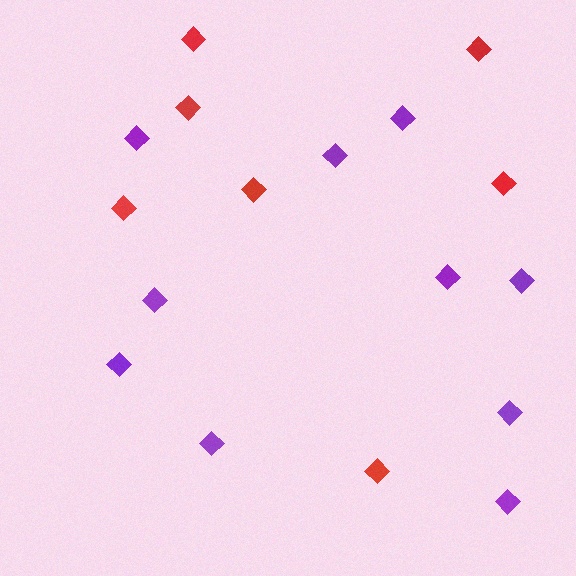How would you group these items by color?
There are 2 groups: one group of purple diamonds (10) and one group of red diamonds (7).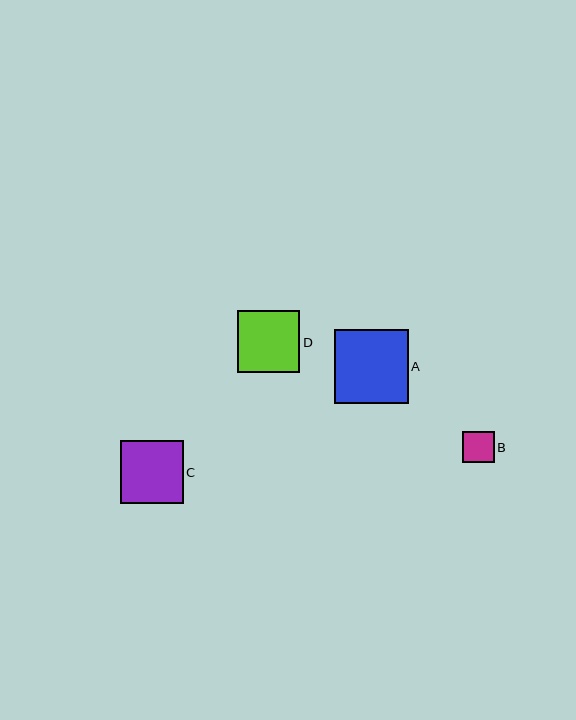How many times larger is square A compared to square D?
Square A is approximately 1.2 times the size of square D.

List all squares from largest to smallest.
From largest to smallest: A, C, D, B.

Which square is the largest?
Square A is the largest with a size of approximately 74 pixels.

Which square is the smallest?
Square B is the smallest with a size of approximately 32 pixels.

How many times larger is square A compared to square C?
Square A is approximately 1.2 times the size of square C.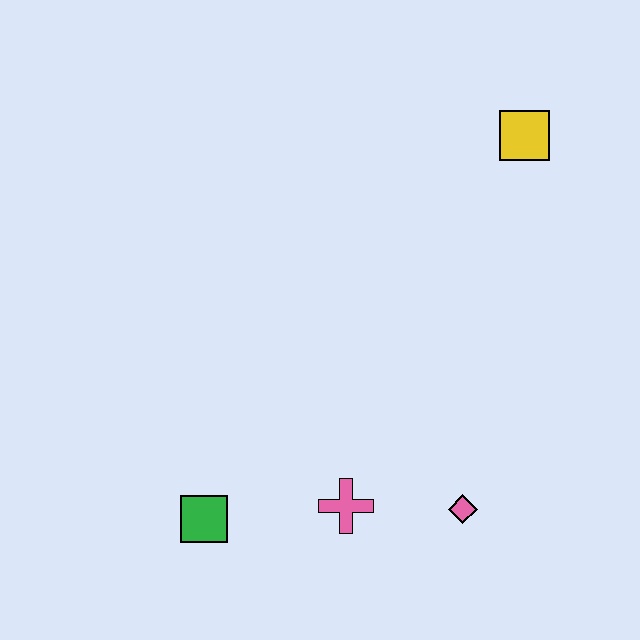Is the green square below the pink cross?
Yes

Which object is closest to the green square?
The pink cross is closest to the green square.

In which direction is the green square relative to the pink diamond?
The green square is to the left of the pink diamond.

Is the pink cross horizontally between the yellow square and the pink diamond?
No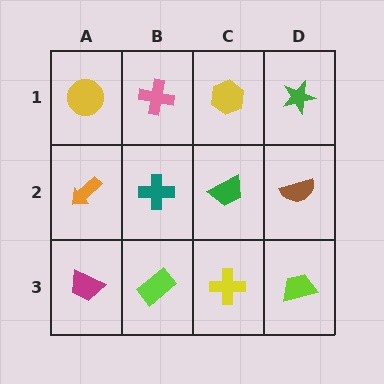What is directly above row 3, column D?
A brown semicircle.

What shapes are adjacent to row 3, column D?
A brown semicircle (row 2, column D), a yellow cross (row 3, column C).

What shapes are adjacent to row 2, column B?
A pink cross (row 1, column B), a lime rectangle (row 3, column B), an orange arrow (row 2, column A), a green trapezoid (row 2, column C).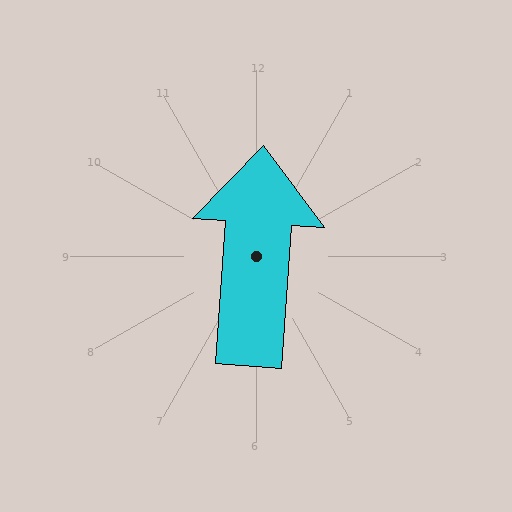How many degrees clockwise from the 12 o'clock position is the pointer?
Approximately 4 degrees.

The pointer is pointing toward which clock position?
Roughly 12 o'clock.